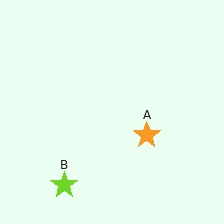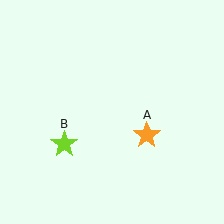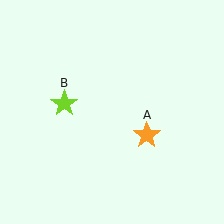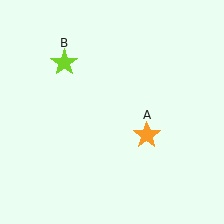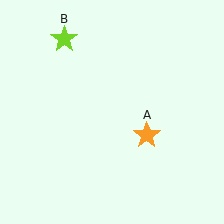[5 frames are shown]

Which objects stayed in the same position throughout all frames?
Orange star (object A) remained stationary.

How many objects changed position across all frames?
1 object changed position: lime star (object B).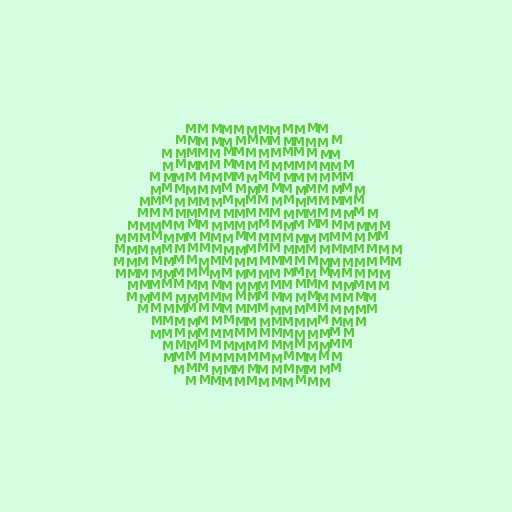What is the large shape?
The large shape is a hexagon.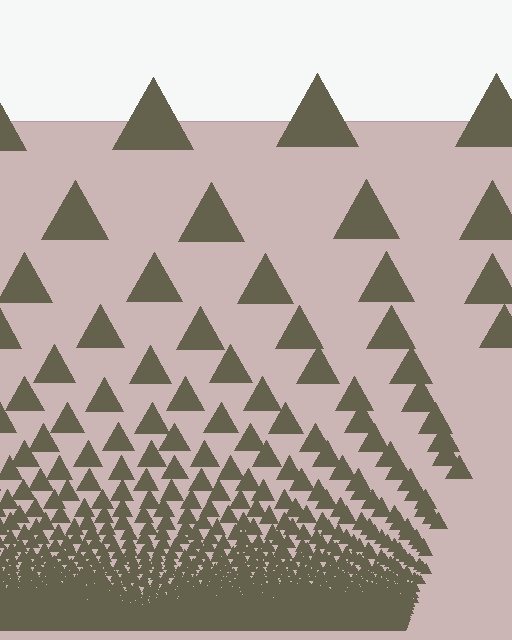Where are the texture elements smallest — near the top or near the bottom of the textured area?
Near the bottom.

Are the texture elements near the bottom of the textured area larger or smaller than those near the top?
Smaller. The gradient is inverted — elements near the bottom are smaller and denser.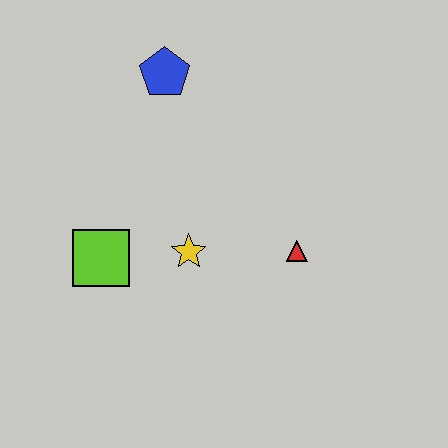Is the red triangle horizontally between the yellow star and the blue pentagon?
No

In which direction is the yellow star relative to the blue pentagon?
The yellow star is below the blue pentagon.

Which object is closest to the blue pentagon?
The yellow star is closest to the blue pentagon.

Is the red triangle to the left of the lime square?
No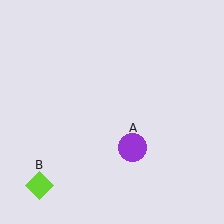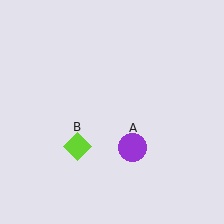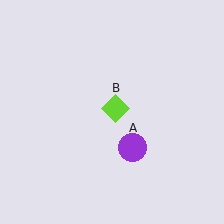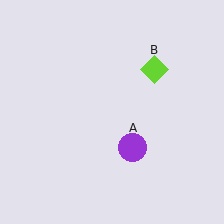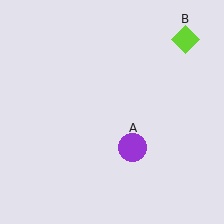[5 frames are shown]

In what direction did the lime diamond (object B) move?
The lime diamond (object B) moved up and to the right.